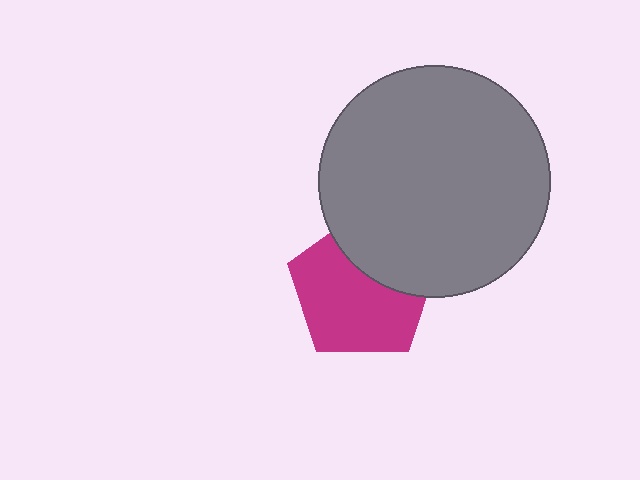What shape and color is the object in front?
The object in front is a gray circle.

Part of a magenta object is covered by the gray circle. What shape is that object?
It is a pentagon.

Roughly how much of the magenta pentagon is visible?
Most of it is visible (roughly 66%).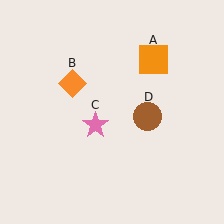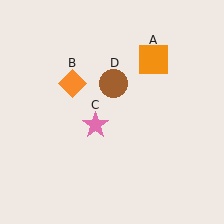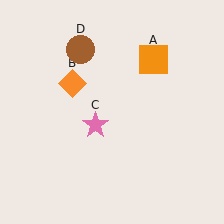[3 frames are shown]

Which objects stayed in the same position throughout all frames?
Orange square (object A) and orange diamond (object B) and pink star (object C) remained stationary.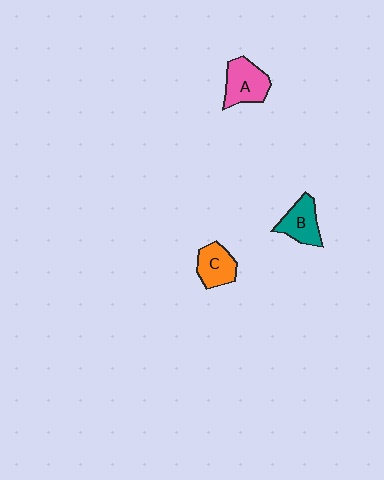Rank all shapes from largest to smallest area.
From largest to smallest: A (pink), B (teal), C (orange).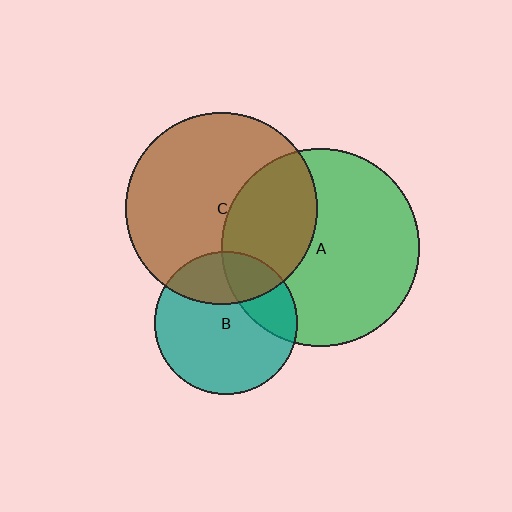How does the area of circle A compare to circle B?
Approximately 1.9 times.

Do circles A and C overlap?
Yes.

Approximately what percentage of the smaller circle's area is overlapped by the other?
Approximately 35%.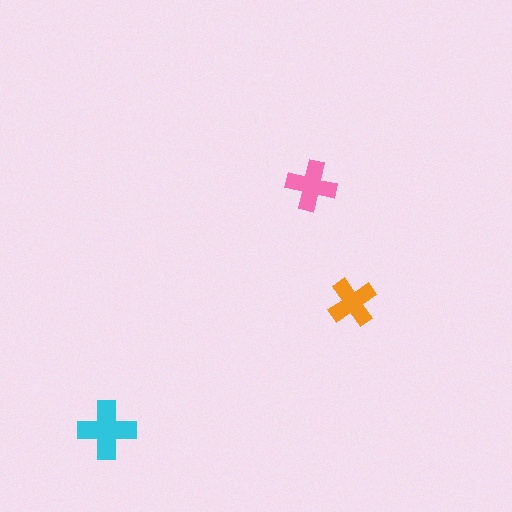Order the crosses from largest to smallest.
the cyan one, the pink one, the orange one.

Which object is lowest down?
The cyan cross is bottommost.